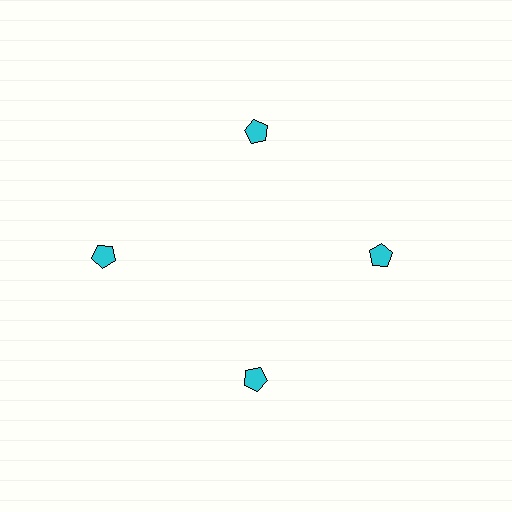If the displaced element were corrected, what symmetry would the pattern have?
It would have 4-fold rotational symmetry — the pattern would map onto itself every 90 degrees.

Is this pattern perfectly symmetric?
No. The 4 cyan pentagons are arranged in a ring, but one element near the 9 o'clock position is pushed outward from the center, breaking the 4-fold rotational symmetry.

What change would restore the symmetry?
The symmetry would be restored by moving it inward, back onto the ring so that all 4 pentagons sit at equal angles and equal distance from the center.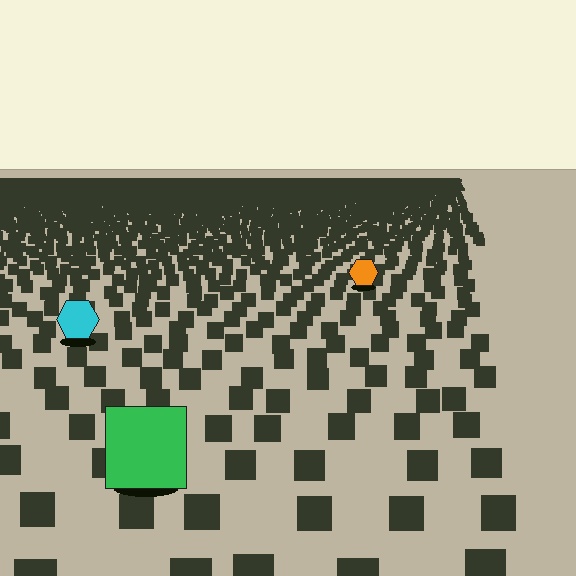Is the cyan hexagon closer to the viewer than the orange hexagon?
Yes. The cyan hexagon is closer — you can tell from the texture gradient: the ground texture is coarser near it.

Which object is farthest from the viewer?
The orange hexagon is farthest from the viewer. It appears smaller and the ground texture around it is denser.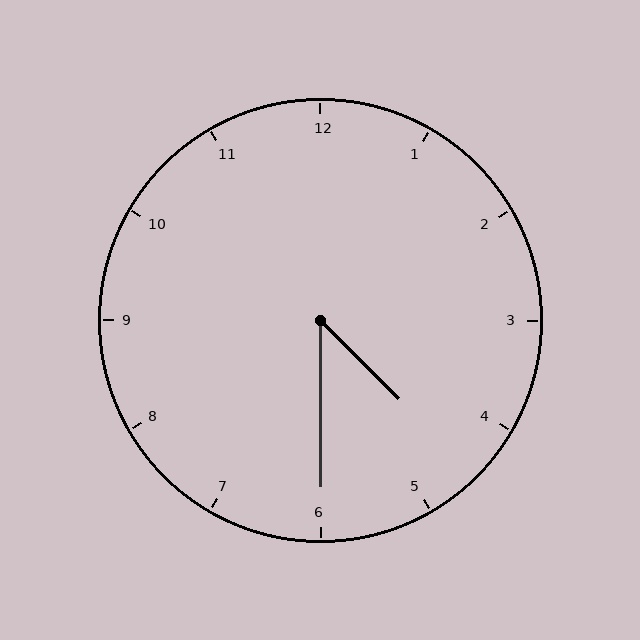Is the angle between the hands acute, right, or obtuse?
It is acute.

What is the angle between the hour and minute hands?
Approximately 45 degrees.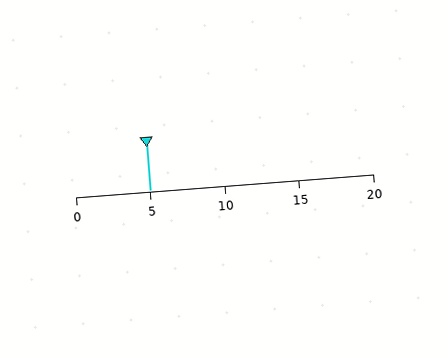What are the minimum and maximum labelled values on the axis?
The axis runs from 0 to 20.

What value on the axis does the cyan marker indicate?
The marker indicates approximately 5.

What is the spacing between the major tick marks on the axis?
The major ticks are spaced 5 apart.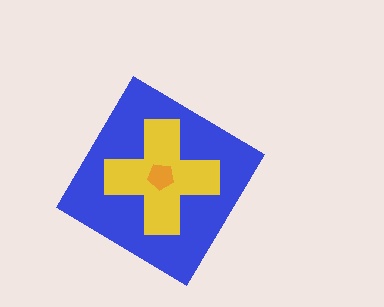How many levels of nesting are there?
3.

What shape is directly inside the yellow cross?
The orange pentagon.